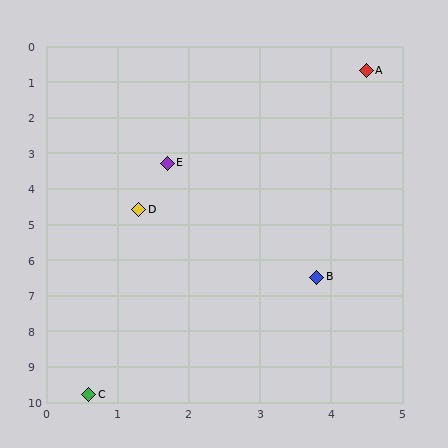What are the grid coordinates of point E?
Point E is at approximately (1.7, 3.3).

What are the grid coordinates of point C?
Point C is at approximately (0.6, 9.8).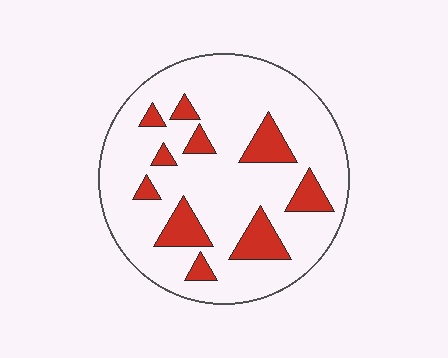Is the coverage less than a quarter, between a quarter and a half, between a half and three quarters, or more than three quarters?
Less than a quarter.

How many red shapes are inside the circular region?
10.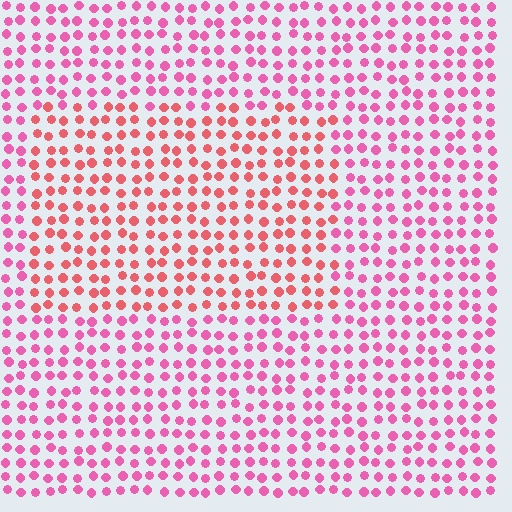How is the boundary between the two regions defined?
The boundary is defined purely by a slight shift in hue (about 30 degrees). Spacing, size, and orientation are identical on both sides.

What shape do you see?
I see a rectangle.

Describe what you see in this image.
The image is filled with small pink elements in a uniform arrangement. A rectangle-shaped region is visible where the elements are tinted to a slightly different hue, forming a subtle color boundary.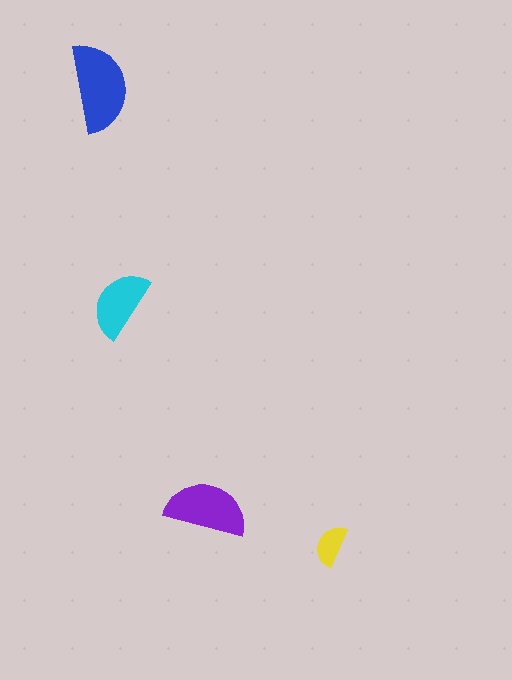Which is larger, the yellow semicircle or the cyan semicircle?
The cyan one.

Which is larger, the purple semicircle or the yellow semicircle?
The purple one.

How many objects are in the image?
There are 4 objects in the image.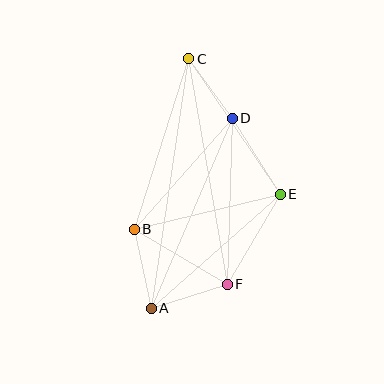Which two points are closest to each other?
Points C and D are closest to each other.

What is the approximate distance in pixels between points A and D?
The distance between A and D is approximately 206 pixels.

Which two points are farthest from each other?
Points A and C are farthest from each other.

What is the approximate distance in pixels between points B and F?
The distance between B and F is approximately 108 pixels.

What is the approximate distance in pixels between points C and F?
The distance between C and F is approximately 229 pixels.